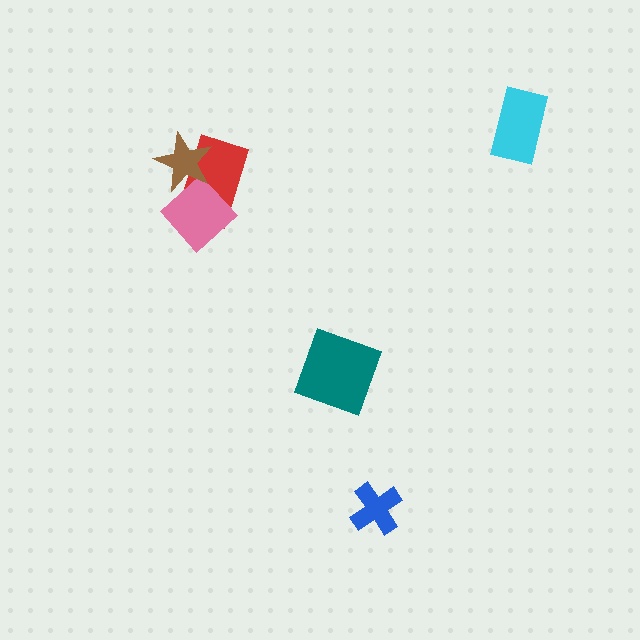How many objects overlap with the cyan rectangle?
0 objects overlap with the cyan rectangle.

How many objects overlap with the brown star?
2 objects overlap with the brown star.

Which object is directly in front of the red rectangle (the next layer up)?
The pink diamond is directly in front of the red rectangle.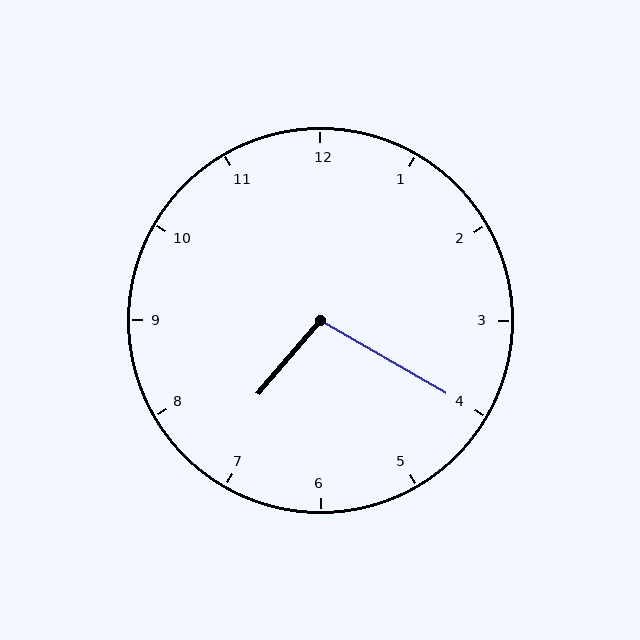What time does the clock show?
7:20.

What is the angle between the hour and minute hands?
Approximately 100 degrees.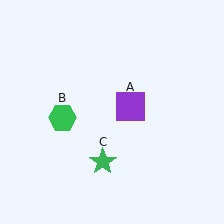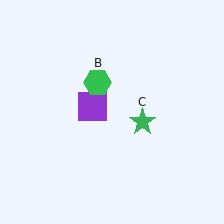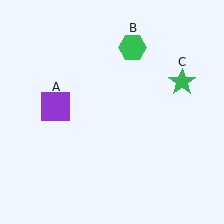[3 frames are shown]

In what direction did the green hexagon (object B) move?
The green hexagon (object B) moved up and to the right.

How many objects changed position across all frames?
3 objects changed position: purple square (object A), green hexagon (object B), green star (object C).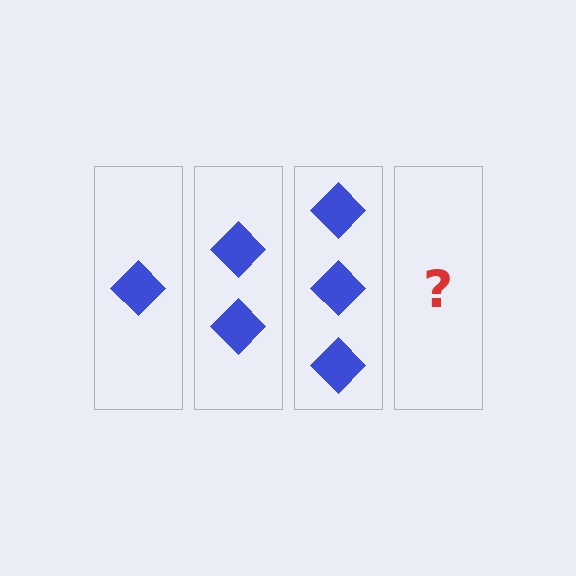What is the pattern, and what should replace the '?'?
The pattern is that each step adds one more diamond. The '?' should be 4 diamonds.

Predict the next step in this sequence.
The next step is 4 diamonds.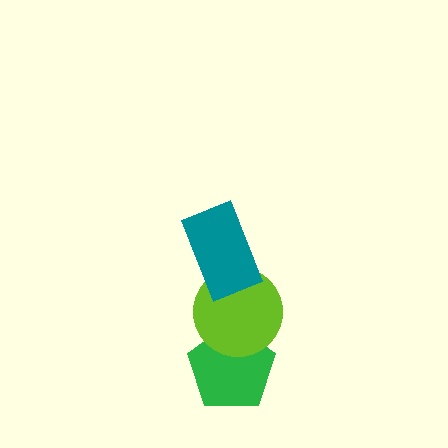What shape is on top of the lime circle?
The teal rectangle is on top of the lime circle.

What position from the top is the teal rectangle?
The teal rectangle is 1st from the top.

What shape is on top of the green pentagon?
The lime circle is on top of the green pentagon.